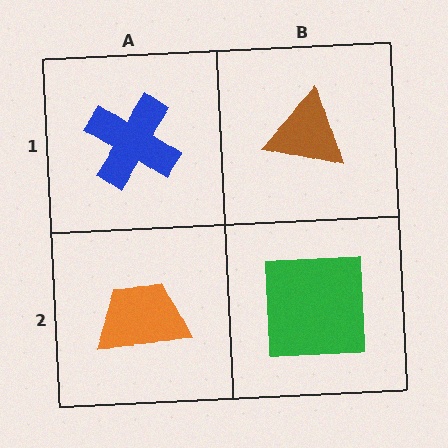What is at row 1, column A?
A blue cross.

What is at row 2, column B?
A green square.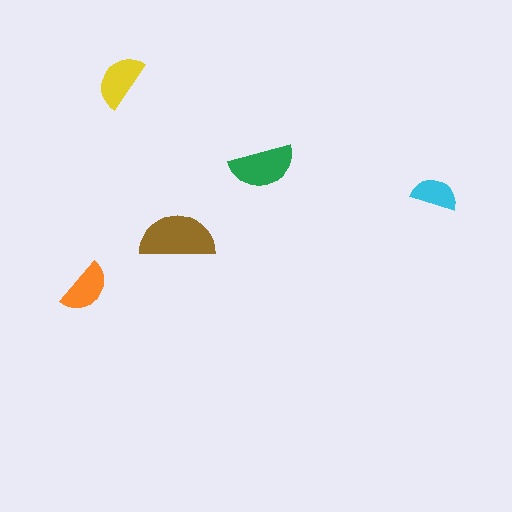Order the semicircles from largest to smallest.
the brown one, the green one, the yellow one, the orange one, the cyan one.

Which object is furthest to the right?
The cyan semicircle is rightmost.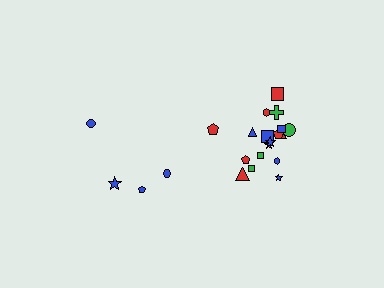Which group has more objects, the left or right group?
The right group.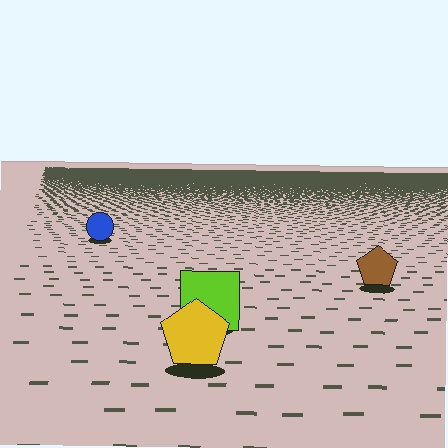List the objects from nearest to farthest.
From nearest to farthest: the yellow pentagon, the lime square, the brown pentagon, the blue circle.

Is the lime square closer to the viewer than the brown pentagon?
Yes. The lime square is closer — you can tell from the texture gradient: the ground texture is coarser near it.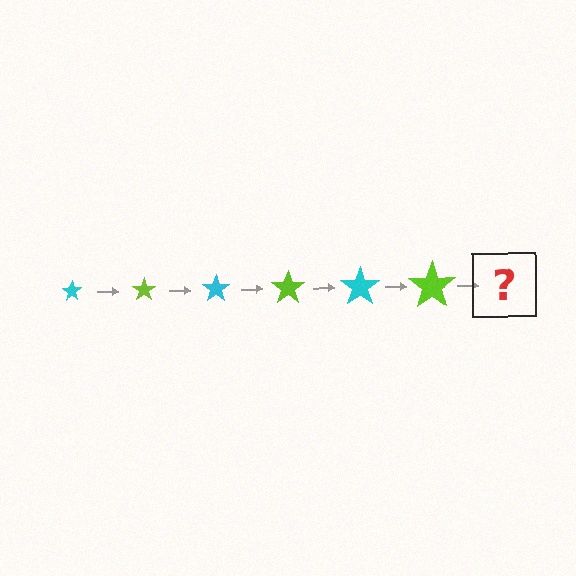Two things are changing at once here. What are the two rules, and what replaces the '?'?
The two rules are that the star grows larger each step and the color cycles through cyan and lime. The '?' should be a cyan star, larger than the previous one.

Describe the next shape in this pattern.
It should be a cyan star, larger than the previous one.